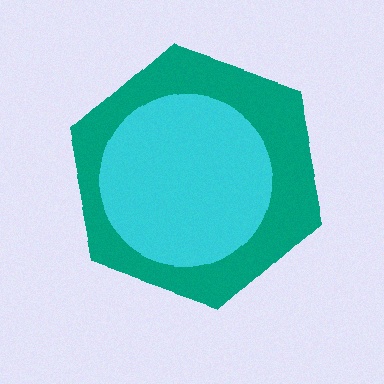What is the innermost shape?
The cyan circle.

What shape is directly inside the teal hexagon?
The cyan circle.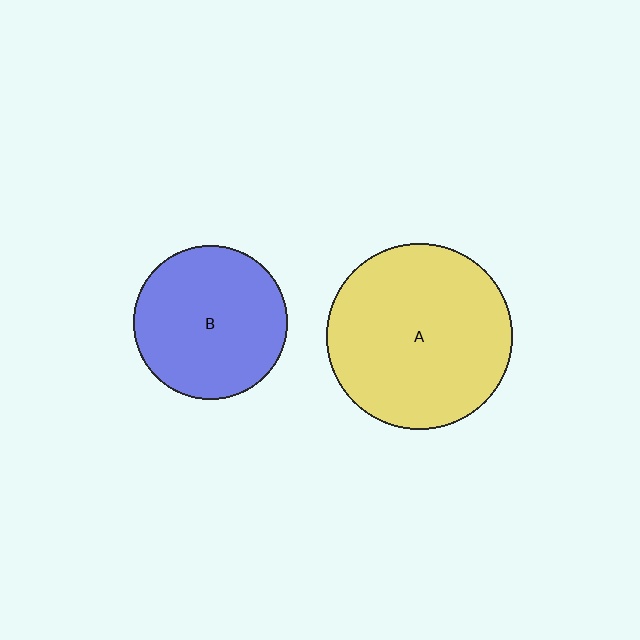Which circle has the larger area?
Circle A (yellow).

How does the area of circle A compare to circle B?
Approximately 1.5 times.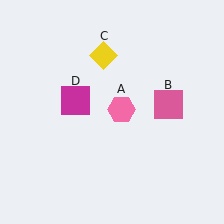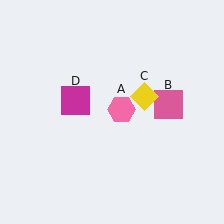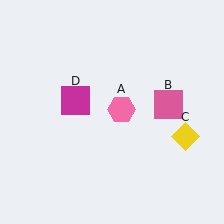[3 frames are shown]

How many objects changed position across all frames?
1 object changed position: yellow diamond (object C).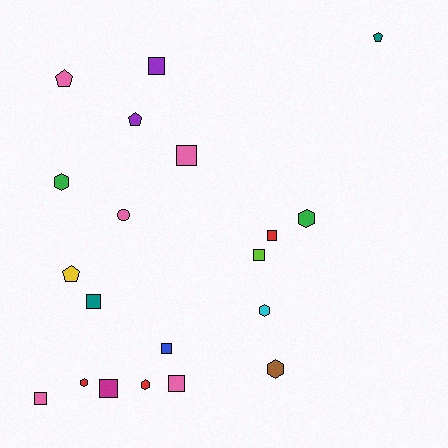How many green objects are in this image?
There are 2 green objects.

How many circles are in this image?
There is 1 circle.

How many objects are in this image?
There are 20 objects.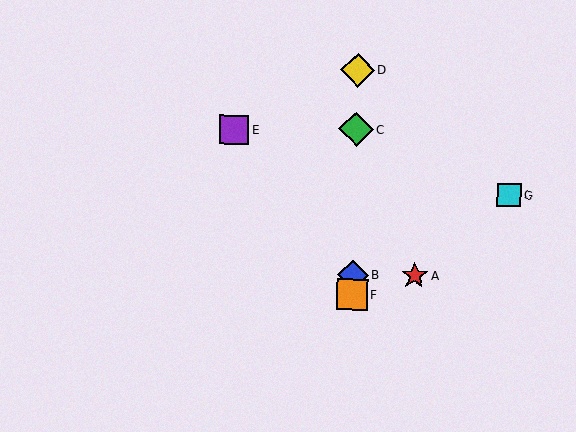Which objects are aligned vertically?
Objects B, C, D, F are aligned vertically.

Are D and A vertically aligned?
No, D is at x≈357 and A is at x≈414.